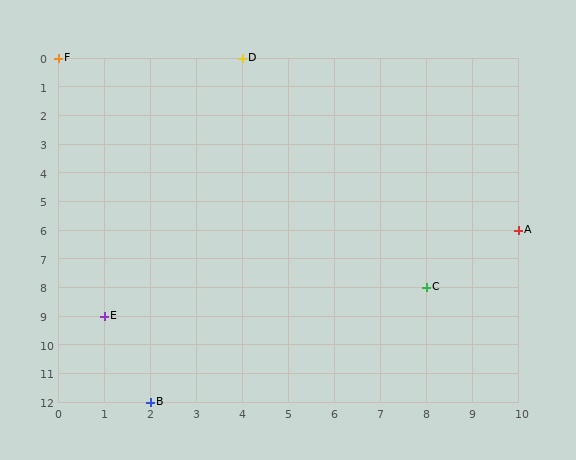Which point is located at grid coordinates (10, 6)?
Point A is at (10, 6).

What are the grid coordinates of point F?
Point F is at grid coordinates (0, 0).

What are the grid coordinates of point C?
Point C is at grid coordinates (8, 8).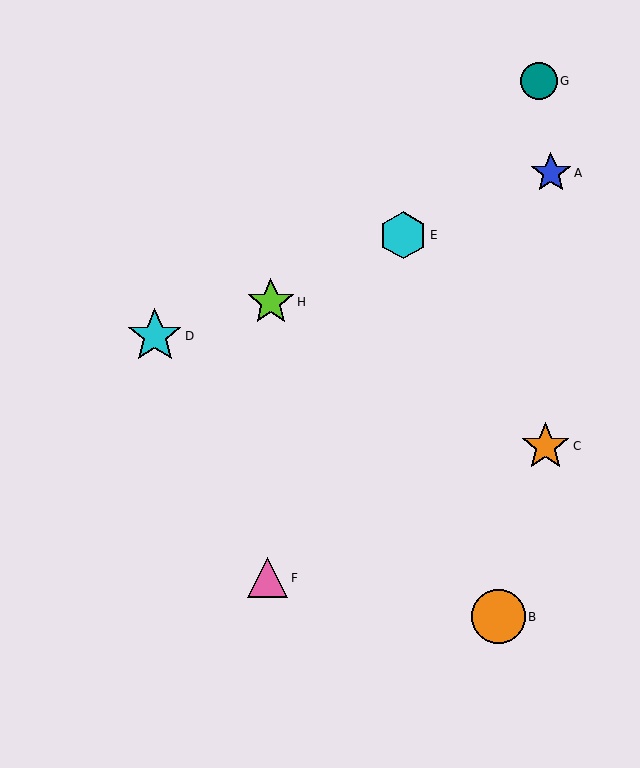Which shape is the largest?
The cyan star (labeled D) is the largest.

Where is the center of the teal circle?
The center of the teal circle is at (539, 81).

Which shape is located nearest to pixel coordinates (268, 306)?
The lime star (labeled H) at (271, 302) is nearest to that location.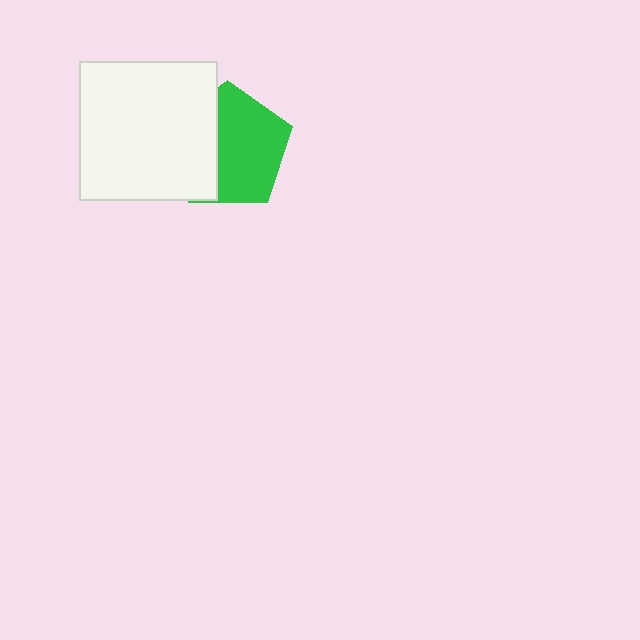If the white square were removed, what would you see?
You would see the complete green pentagon.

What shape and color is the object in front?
The object in front is a white square.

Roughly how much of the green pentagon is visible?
About half of it is visible (roughly 62%).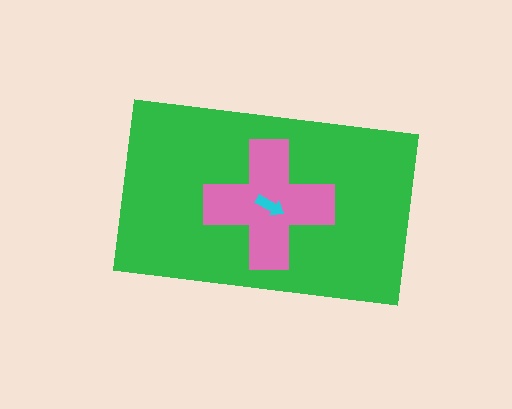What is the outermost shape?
The green rectangle.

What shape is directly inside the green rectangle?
The pink cross.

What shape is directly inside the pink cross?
The cyan arrow.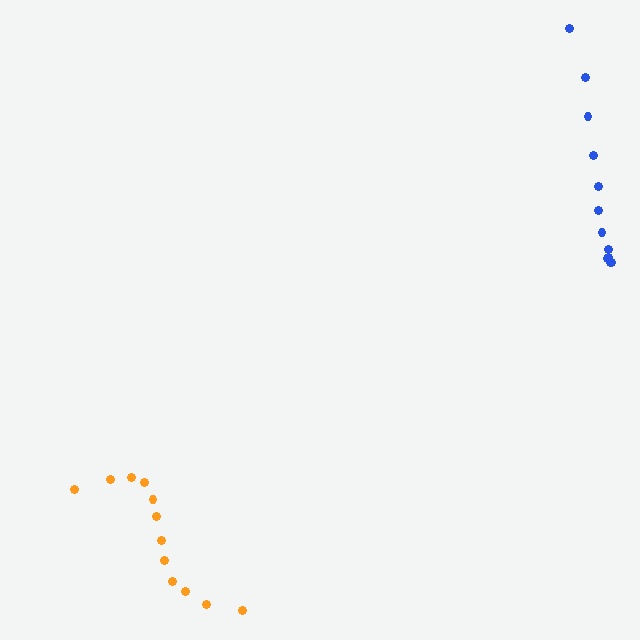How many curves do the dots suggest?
There are 2 distinct paths.